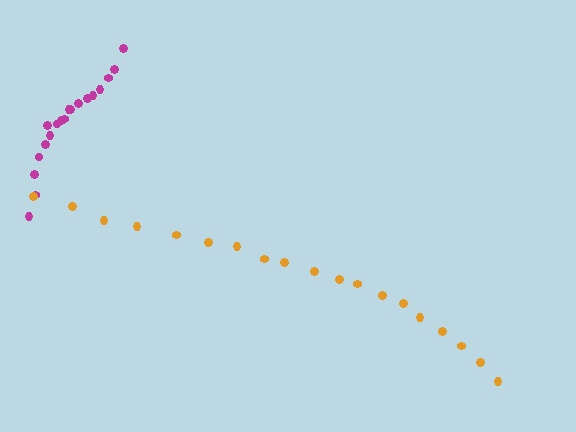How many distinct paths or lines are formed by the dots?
There are 2 distinct paths.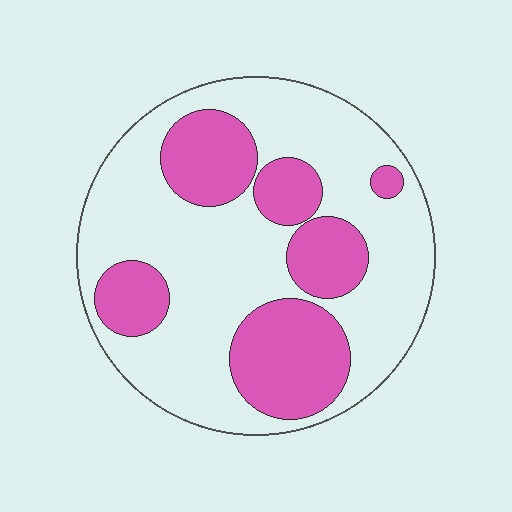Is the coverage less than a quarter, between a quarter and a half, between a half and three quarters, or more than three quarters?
Between a quarter and a half.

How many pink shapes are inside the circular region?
6.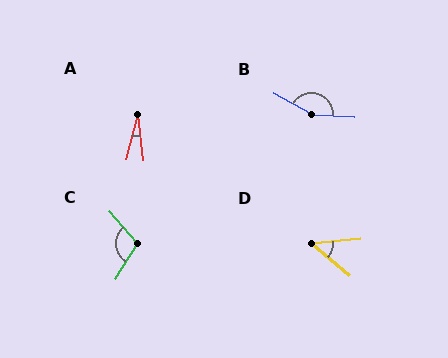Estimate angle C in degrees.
Approximately 106 degrees.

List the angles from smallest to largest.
A (22°), D (45°), C (106°), B (153°).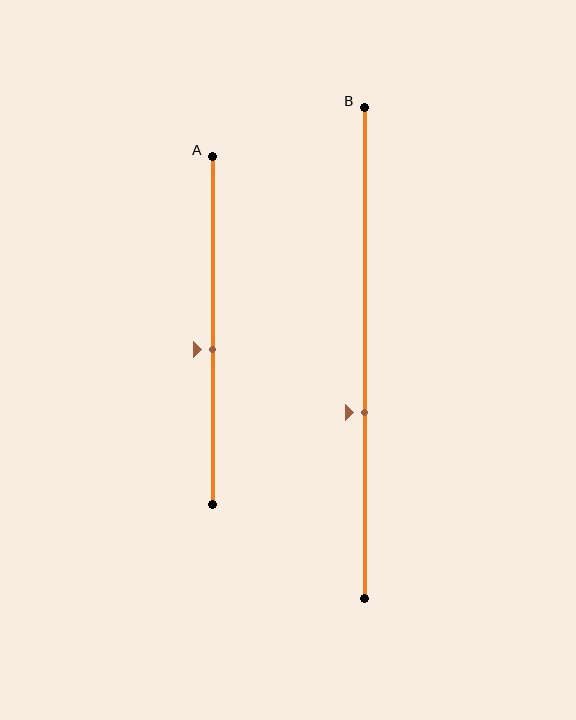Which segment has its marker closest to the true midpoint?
Segment A has its marker closest to the true midpoint.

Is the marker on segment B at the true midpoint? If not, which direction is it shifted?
No, the marker on segment B is shifted downward by about 12% of the segment length.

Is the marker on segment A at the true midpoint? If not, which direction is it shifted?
No, the marker on segment A is shifted downward by about 6% of the segment length.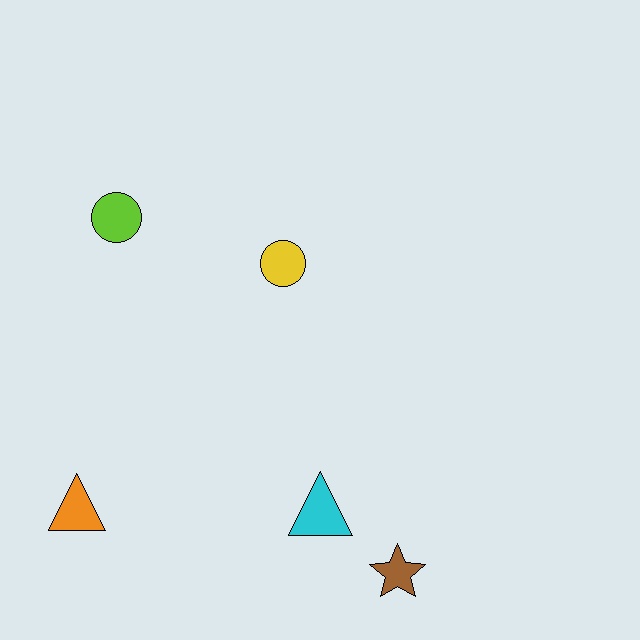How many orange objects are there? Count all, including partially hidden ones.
There is 1 orange object.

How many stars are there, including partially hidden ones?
There is 1 star.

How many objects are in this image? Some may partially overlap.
There are 5 objects.